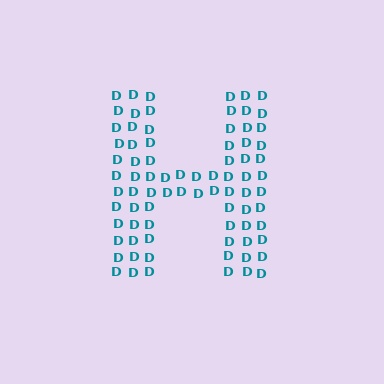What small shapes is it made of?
It is made of small letter D's.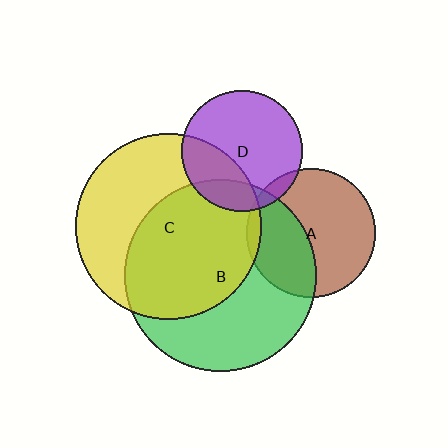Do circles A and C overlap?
Yes.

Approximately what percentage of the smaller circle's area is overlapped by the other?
Approximately 5%.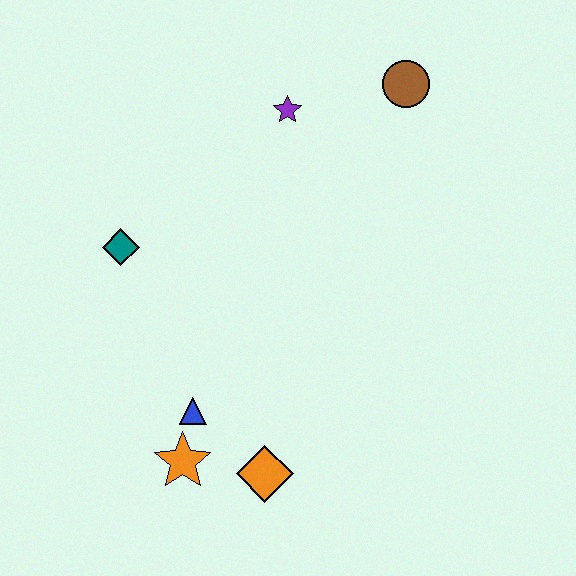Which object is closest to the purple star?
The brown circle is closest to the purple star.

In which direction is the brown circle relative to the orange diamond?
The brown circle is above the orange diamond.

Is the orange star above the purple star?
No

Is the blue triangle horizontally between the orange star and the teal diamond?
No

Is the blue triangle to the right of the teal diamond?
Yes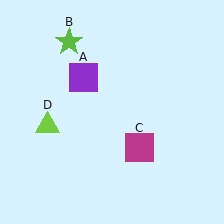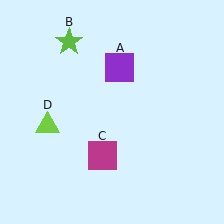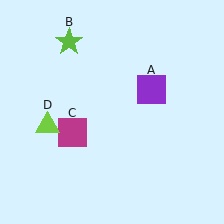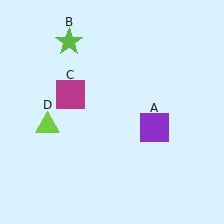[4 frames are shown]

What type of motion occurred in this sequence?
The purple square (object A), magenta square (object C) rotated clockwise around the center of the scene.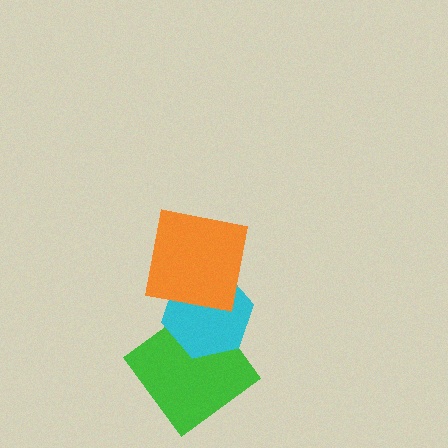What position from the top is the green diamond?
The green diamond is 3rd from the top.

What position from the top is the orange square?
The orange square is 1st from the top.